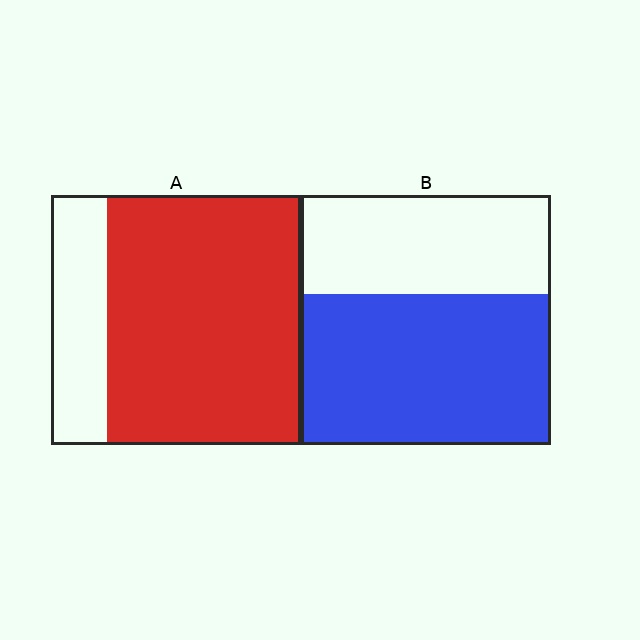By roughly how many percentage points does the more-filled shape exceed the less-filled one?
By roughly 15 percentage points (A over B).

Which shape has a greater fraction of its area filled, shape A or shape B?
Shape A.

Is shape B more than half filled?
Yes.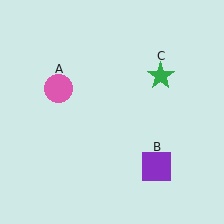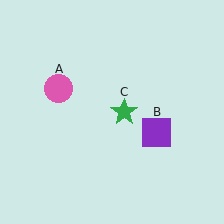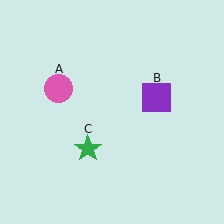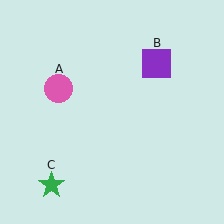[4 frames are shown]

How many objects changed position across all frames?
2 objects changed position: purple square (object B), green star (object C).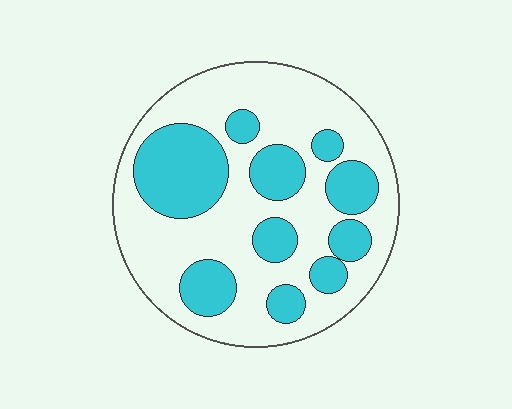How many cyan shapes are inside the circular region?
10.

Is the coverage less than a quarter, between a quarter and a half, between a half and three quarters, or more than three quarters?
Between a quarter and a half.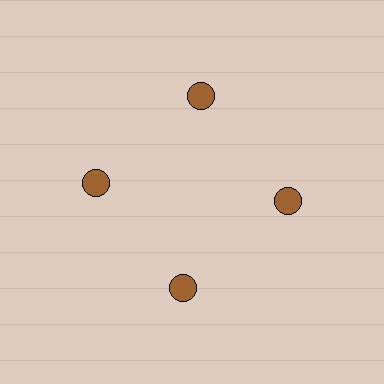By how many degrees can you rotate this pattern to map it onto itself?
The pattern maps onto itself every 90 degrees of rotation.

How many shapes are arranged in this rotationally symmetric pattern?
There are 4 shapes, arranged in 4 groups of 1.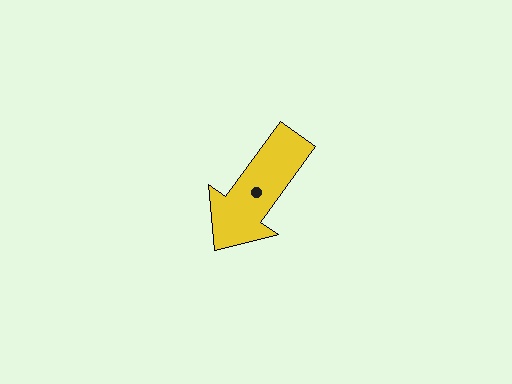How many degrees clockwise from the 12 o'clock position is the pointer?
Approximately 216 degrees.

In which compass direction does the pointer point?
Southwest.